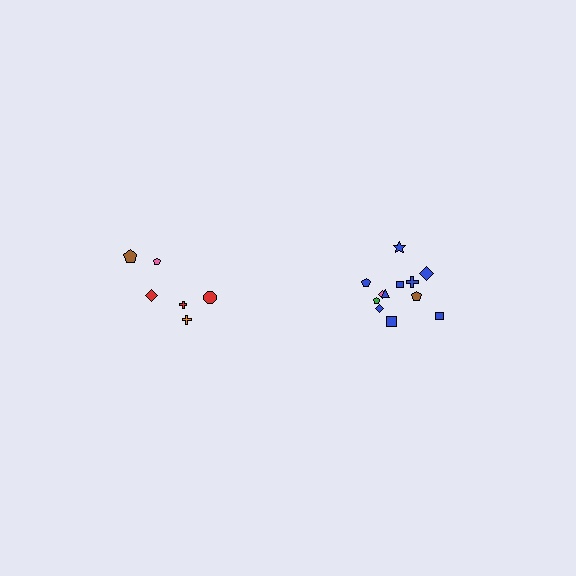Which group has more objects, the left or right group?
The right group.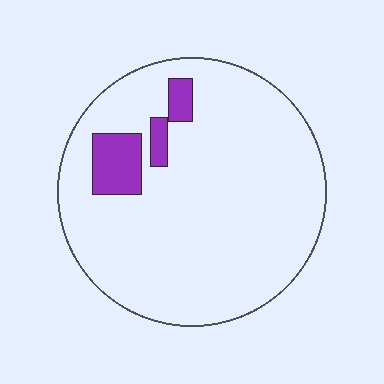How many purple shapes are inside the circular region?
3.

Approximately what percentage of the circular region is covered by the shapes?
Approximately 10%.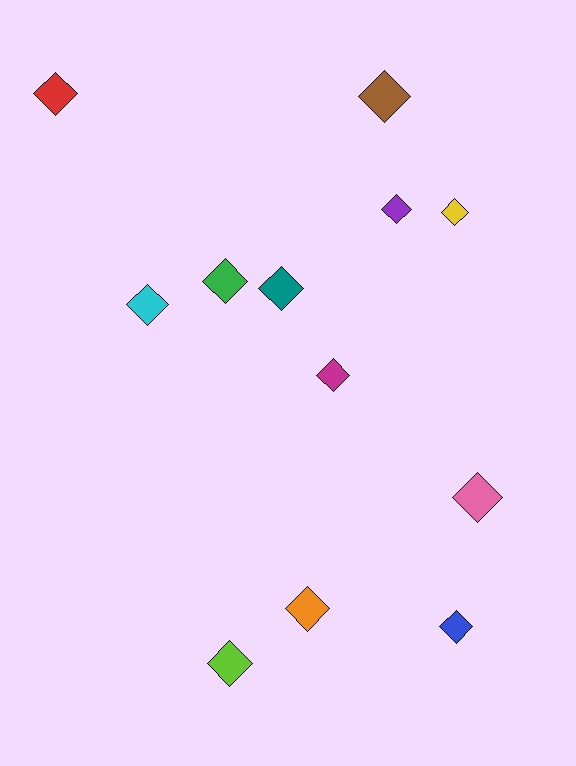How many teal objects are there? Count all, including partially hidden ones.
There is 1 teal object.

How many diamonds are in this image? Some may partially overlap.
There are 12 diamonds.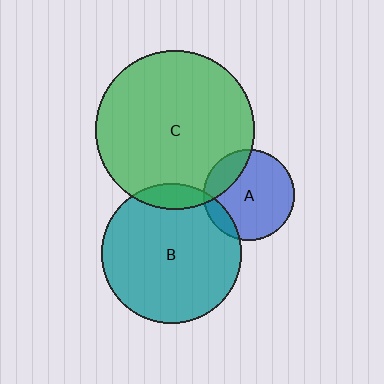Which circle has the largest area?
Circle C (green).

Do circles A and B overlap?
Yes.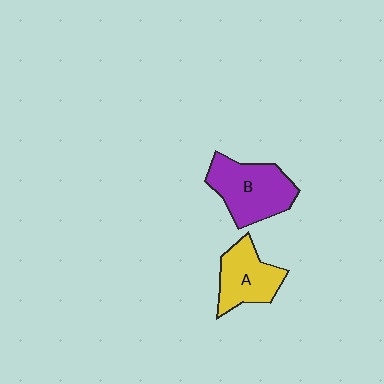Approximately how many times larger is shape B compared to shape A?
Approximately 1.3 times.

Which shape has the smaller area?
Shape A (yellow).